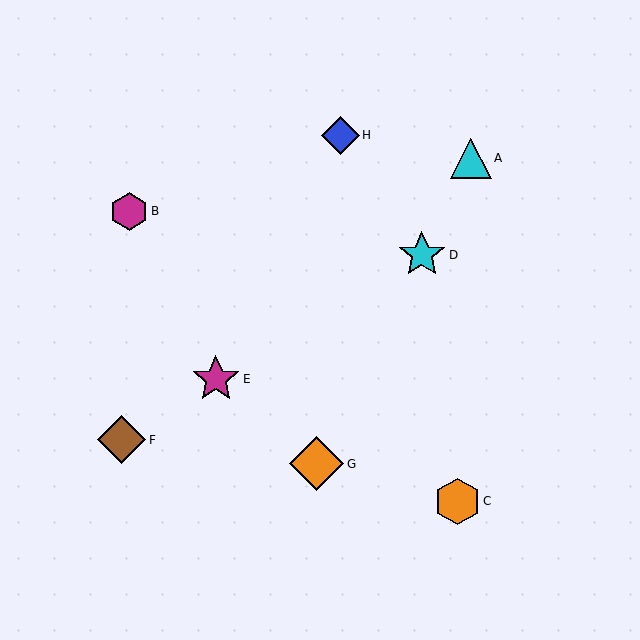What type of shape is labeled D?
Shape D is a cyan star.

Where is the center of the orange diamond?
The center of the orange diamond is at (317, 464).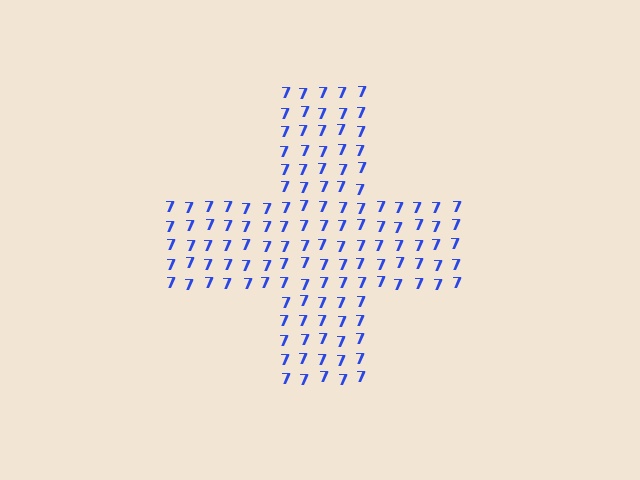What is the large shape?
The large shape is a cross.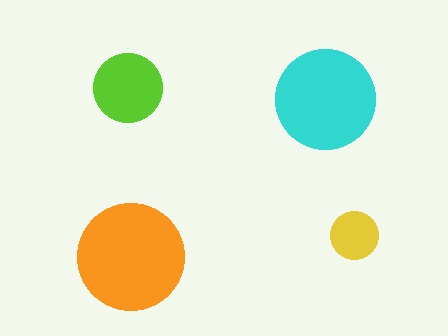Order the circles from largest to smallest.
the orange one, the cyan one, the lime one, the yellow one.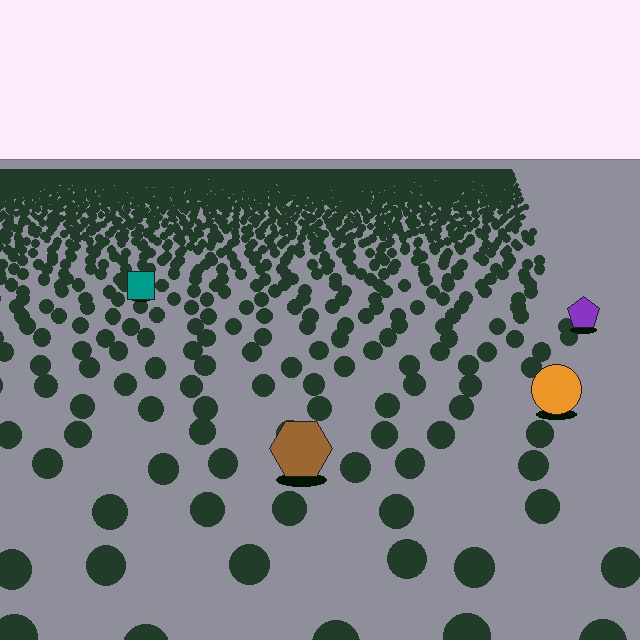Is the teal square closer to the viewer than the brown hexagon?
No. The brown hexagon is closer — you can tell from the texture gradient: the ground texture is coarser near it.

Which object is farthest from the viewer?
The teal square is farthest from the viewer. It appears smaller and the ground texture around it is denser.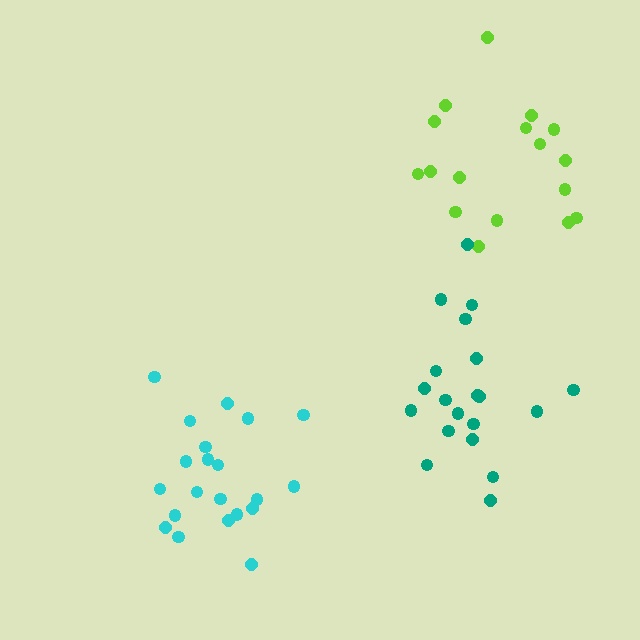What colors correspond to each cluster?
The clusters are colored: cyan, lime, teal.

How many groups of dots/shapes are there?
There are 3 groups.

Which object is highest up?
The lime cluster is topmost.